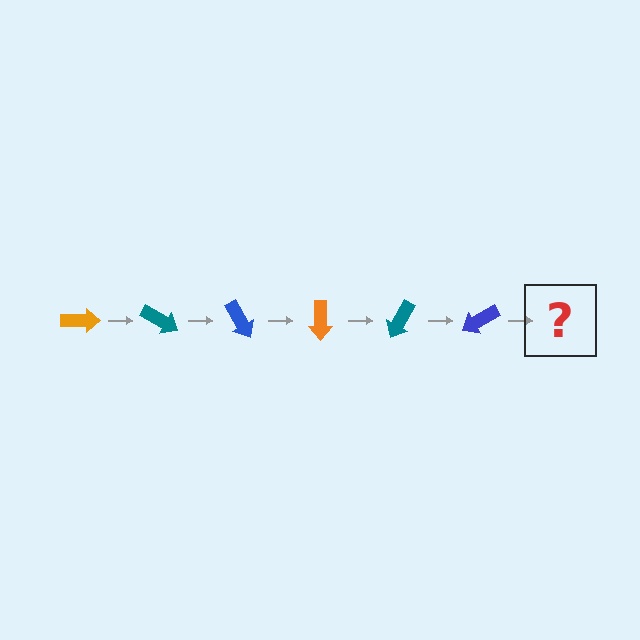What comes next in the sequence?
The next element should be an orange arrow, rotated 180 degrees from the start.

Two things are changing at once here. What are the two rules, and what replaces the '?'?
The two rules are that it rotates 30 degrees each step and the color cycles through orange, teal, and blue. The '?' should be an orange arrow, rotated 180 degrees from the start.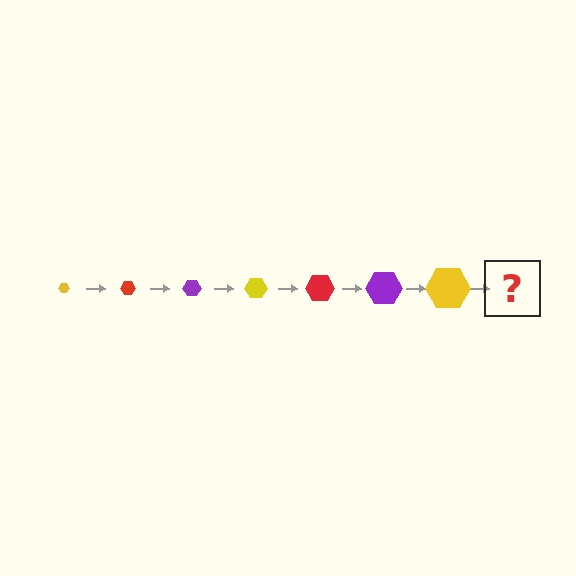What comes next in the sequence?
The next element should be a red hexagon, larger than the previous one.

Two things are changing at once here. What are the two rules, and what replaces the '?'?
The two rules are that the hexagon grows larger each step and the color cycles through yellow, red, and purple. The '?' should be a red hexagon, larger than the previous one.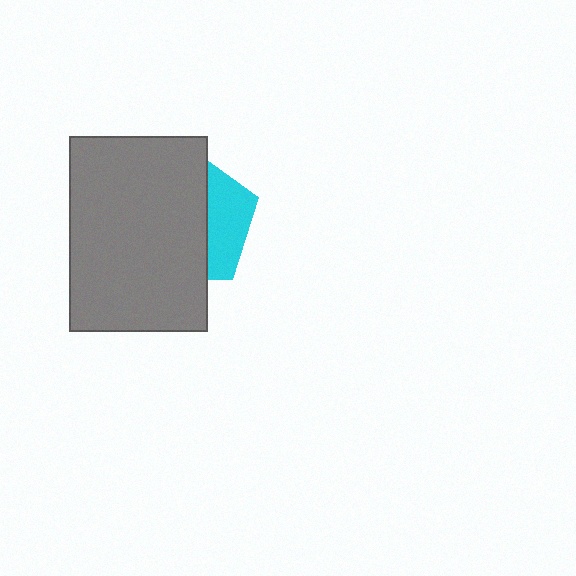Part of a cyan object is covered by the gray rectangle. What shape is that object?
It is a pentagon.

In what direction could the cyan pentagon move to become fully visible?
The cyan pentagon could move right. That would shift it out from behind the gray rectangle entirely.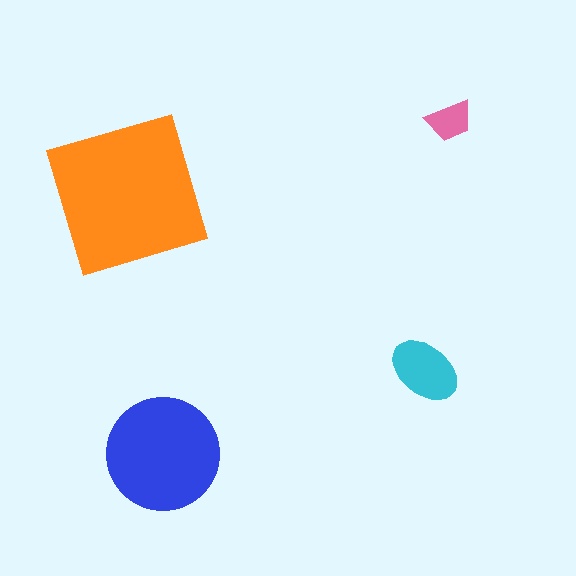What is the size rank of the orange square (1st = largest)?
1st.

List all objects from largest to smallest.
The orange square, the blue circle, the cyan ellipse, the pink trapezoid.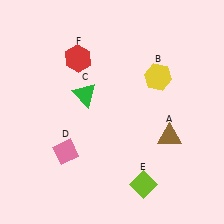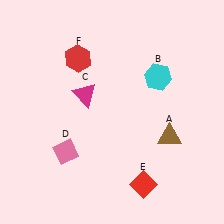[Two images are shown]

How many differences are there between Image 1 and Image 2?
There are 3 differences between the two images.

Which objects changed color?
B changed from yellow to cyan. C changed from green to magenta. E changed from lime to red.